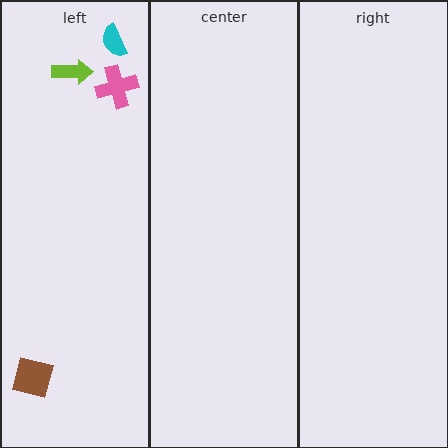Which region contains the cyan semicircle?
The left region.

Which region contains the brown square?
The left region.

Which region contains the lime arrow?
The left region.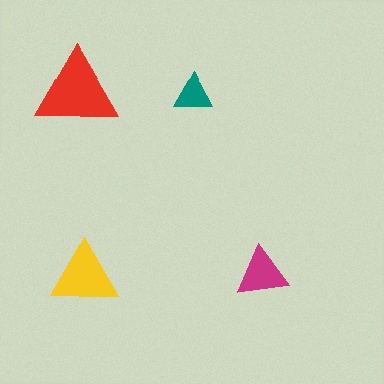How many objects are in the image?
There are 4 objects in the image.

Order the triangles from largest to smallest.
the red one, the yellow one, the magenta one, the teal one.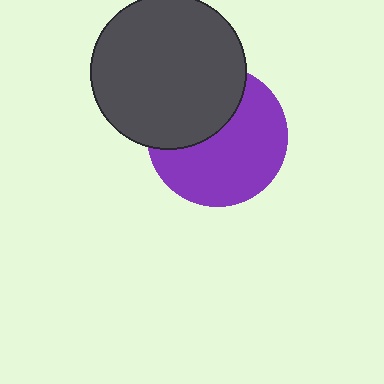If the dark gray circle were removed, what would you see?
You would see the complete purple circle.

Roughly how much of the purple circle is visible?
About half of it is visible (roughly 62%).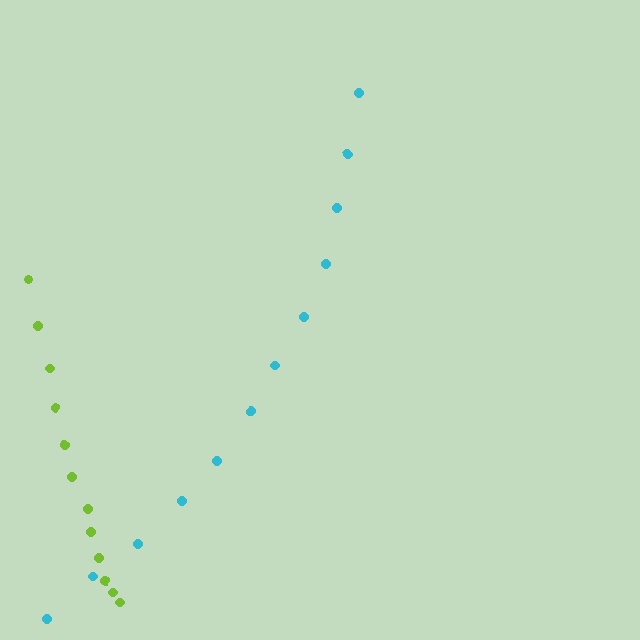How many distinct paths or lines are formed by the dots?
There are 2 distinct paths.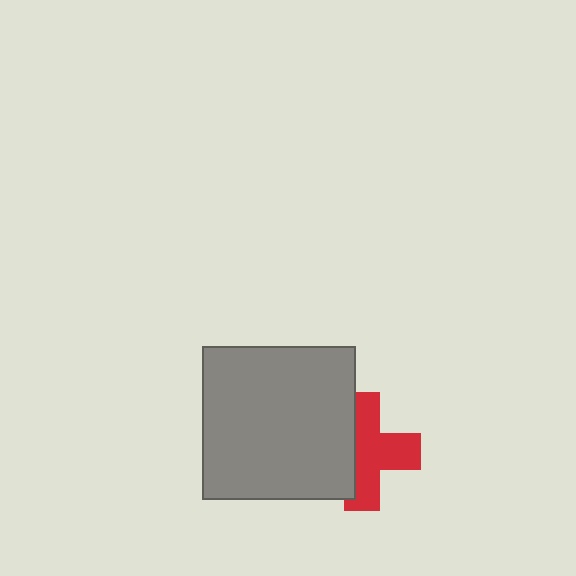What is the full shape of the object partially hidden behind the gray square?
The partially hidden object is a red cross.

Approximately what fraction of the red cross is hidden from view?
Roughly 38% of the red cross is hidden behind the gray square.